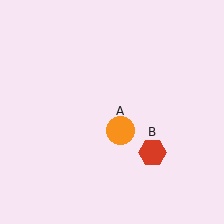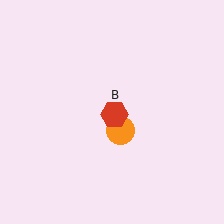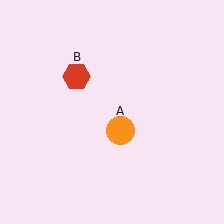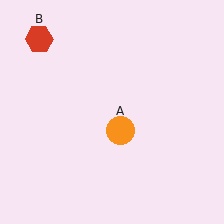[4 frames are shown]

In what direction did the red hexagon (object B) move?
The red hexagon (object B) moved up and to the left.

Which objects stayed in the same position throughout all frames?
Orange circle (object A) remained stationary.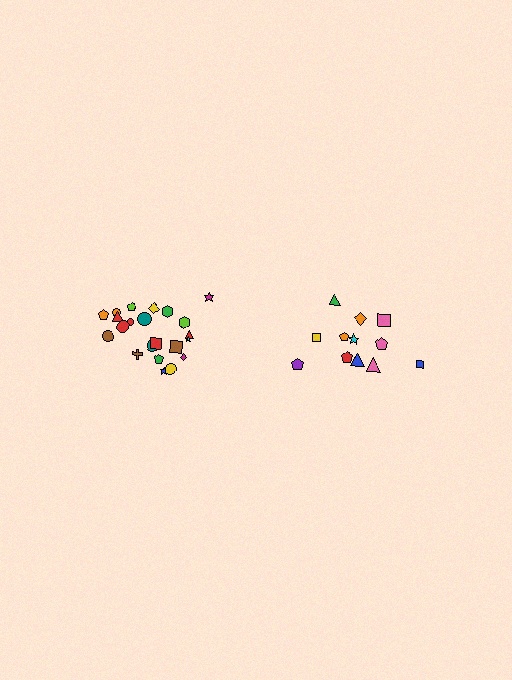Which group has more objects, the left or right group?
The left group.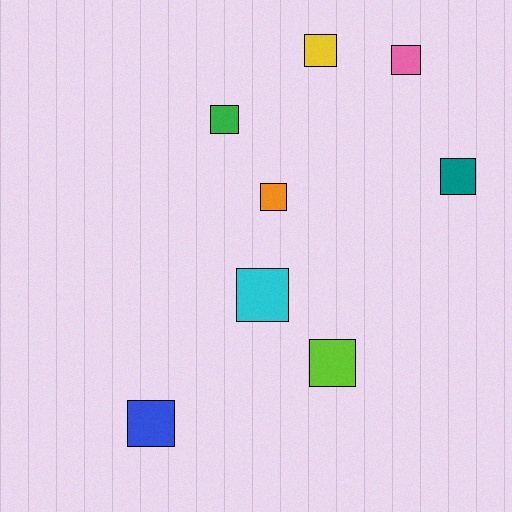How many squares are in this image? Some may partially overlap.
There are 8 squares.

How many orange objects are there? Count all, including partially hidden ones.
There is 1 orange object.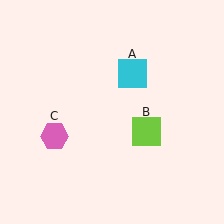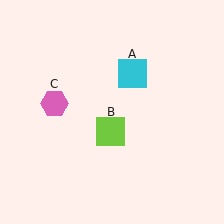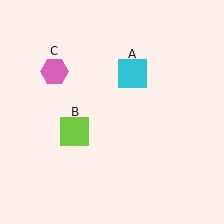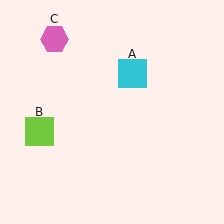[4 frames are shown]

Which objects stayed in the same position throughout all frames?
Cyan square (object A) remained stationary.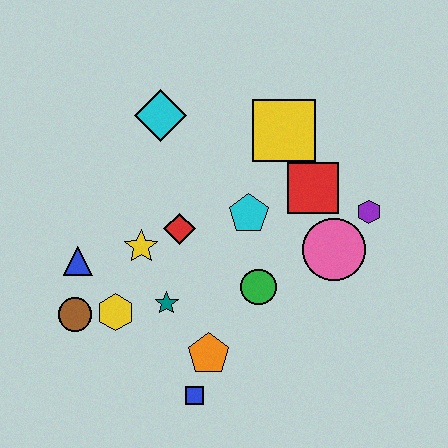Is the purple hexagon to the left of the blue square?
No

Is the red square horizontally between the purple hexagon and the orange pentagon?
Yes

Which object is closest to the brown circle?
The yellow hexagon is closest to the brown circle.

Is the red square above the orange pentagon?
Yes